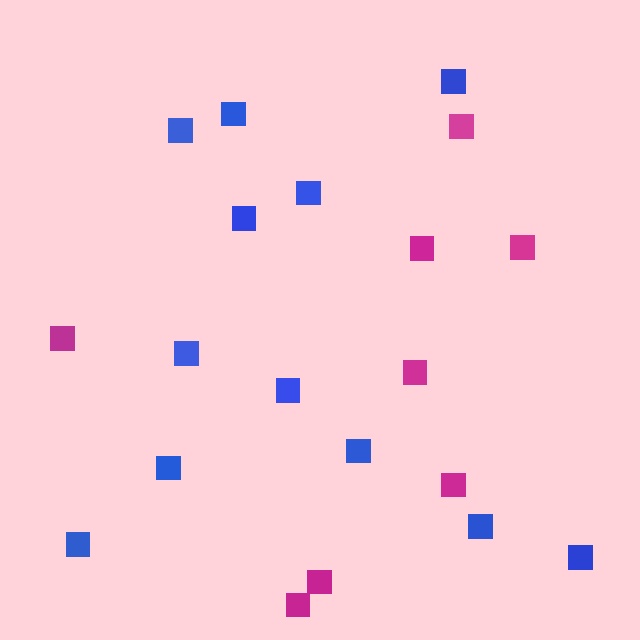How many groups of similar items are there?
There are 2 groups: one group of blue squares (12) and one group of magenta squares (8).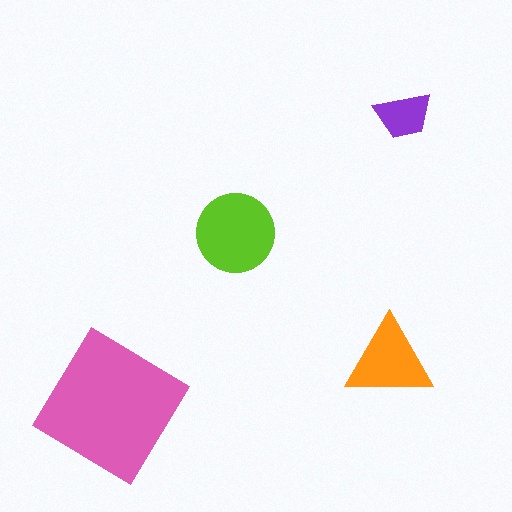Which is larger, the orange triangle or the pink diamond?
The pink diamond.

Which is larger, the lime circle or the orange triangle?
The lime circle.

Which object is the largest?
The pink diamond.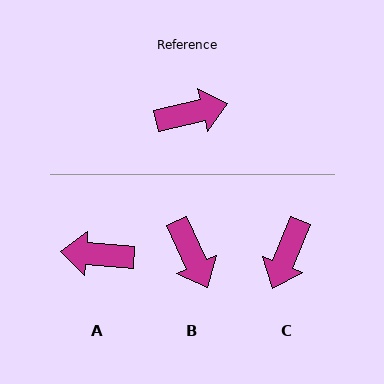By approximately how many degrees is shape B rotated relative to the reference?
Approximately 79 degrees clockwise.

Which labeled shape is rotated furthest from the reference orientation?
A, about 162 degrees away.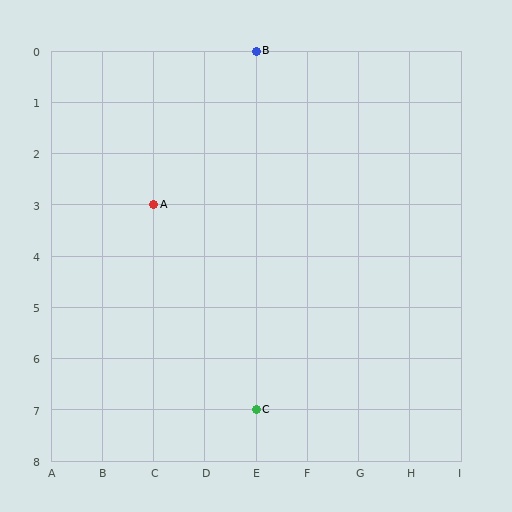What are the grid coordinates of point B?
Point B is at grid coordinates (E, 0).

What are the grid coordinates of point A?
Point A is at grid coordinates (C, 3).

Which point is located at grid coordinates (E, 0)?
Point B is at (E, 0).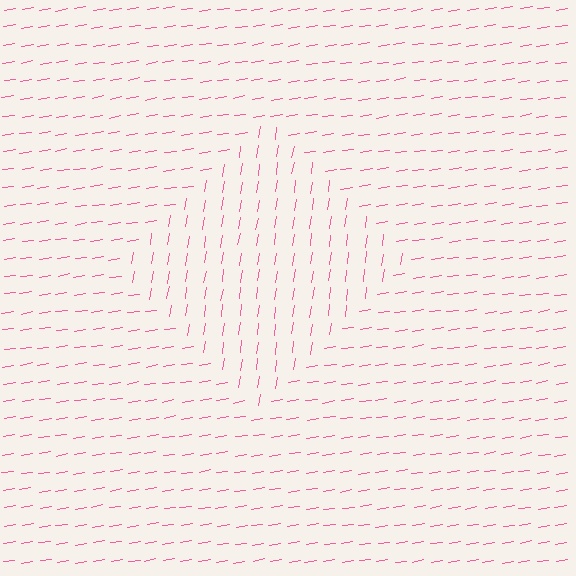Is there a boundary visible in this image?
Yes, there is a texture boundary formed by a change in line orientation.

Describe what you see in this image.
The image is filled with small pink line segments. A diamond region in the image has lines oriented differently from the surrounding lines, creating a visible texture boundary.